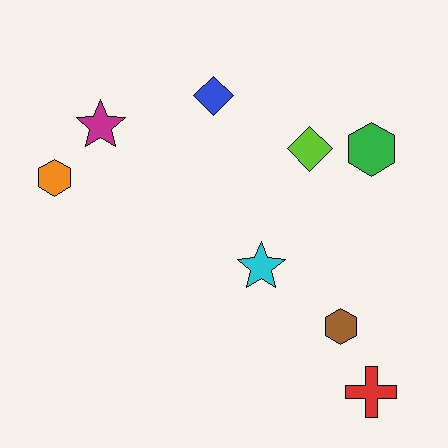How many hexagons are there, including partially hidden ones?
There are 3 hexagons.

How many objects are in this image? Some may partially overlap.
There are 8 objects.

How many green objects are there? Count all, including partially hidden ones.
There is 1 green object.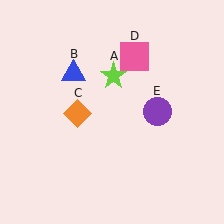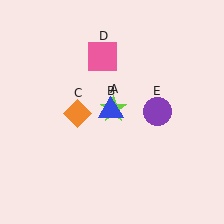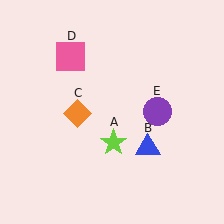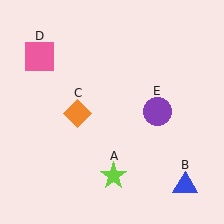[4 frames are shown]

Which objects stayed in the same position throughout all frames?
Orange diamond (object C) and purple circle (object E) remained stationary.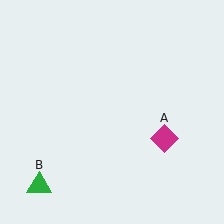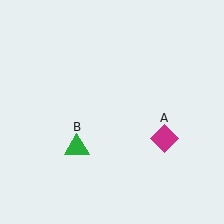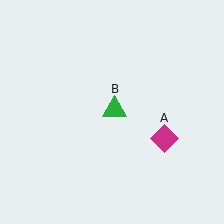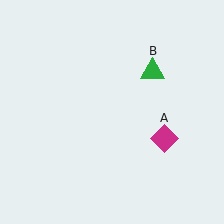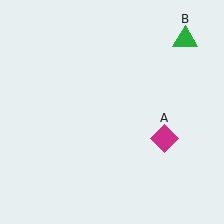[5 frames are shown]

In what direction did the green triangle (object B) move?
The green triangle (object B) moved up and to the right.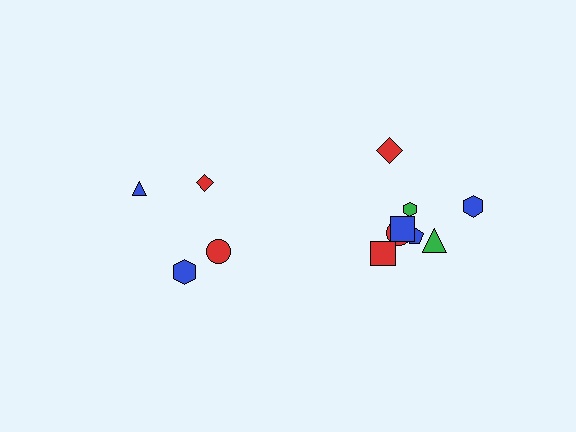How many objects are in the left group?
There are 4 objects.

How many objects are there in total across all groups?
There are 12 objects.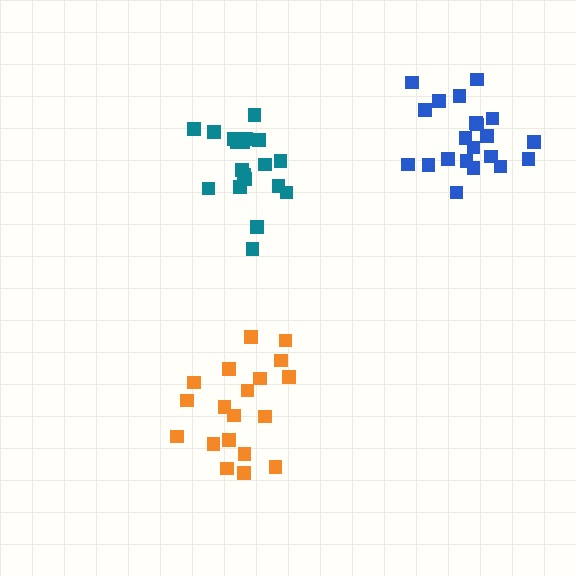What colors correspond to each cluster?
The clusters are colored: teal, orange, blue.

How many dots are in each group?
Group 1: 19 dots, Group 2: 19 dots, Group 3: 21 dots (59 total).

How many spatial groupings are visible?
There are 3 spatial groupings.